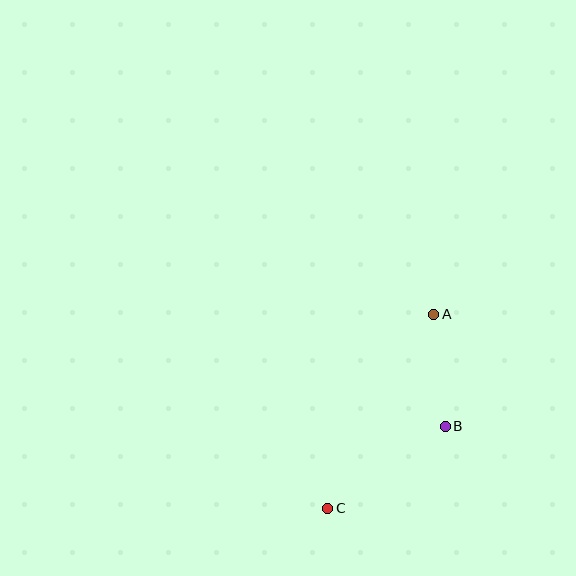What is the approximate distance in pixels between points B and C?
The distance between B and C is approximately 143 pixels.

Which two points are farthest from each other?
Points A and C are farthest from each other.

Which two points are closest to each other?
Points A and B are closest to each other.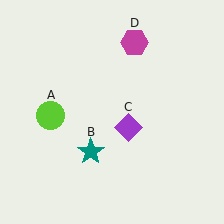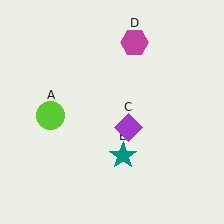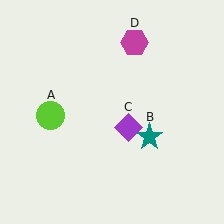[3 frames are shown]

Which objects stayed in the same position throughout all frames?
Lime circle (object A) and purple diamond (object C) and magenta hexagon (object D) remained stationary.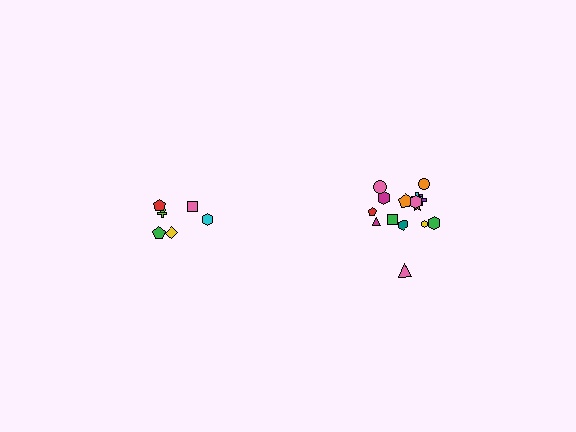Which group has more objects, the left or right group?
The right group.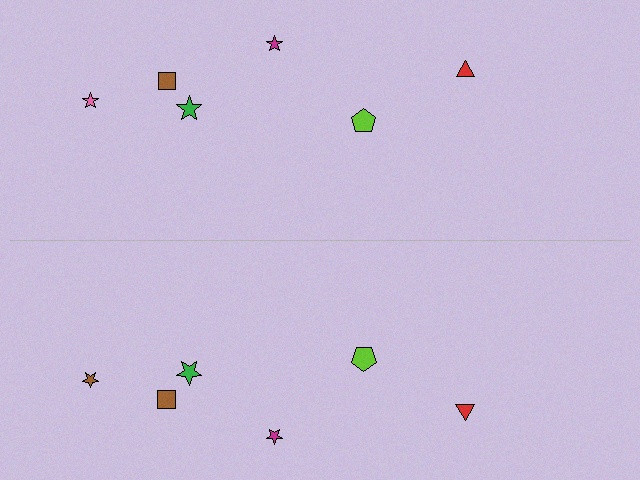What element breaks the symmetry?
The brown star on the bottom side breaks the symmetry — its mirror counterpart is pink.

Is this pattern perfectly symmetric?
No, the pattern is not perfectly symmetric. The brown star on the bottom side breaks the symmetry — its mirror counterpart is pink.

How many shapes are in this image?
There are 12 shapes in this image.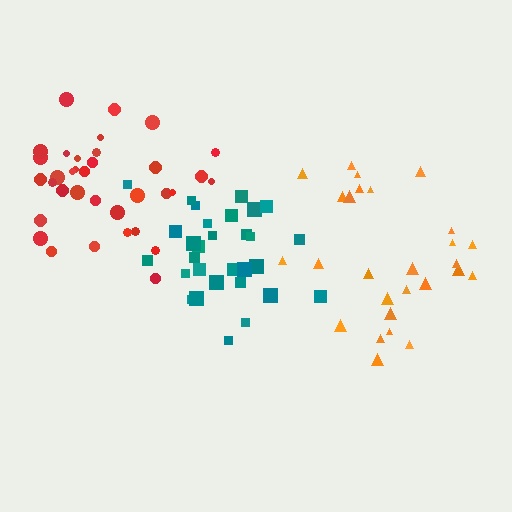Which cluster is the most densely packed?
Teal.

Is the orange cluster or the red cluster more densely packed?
Red.